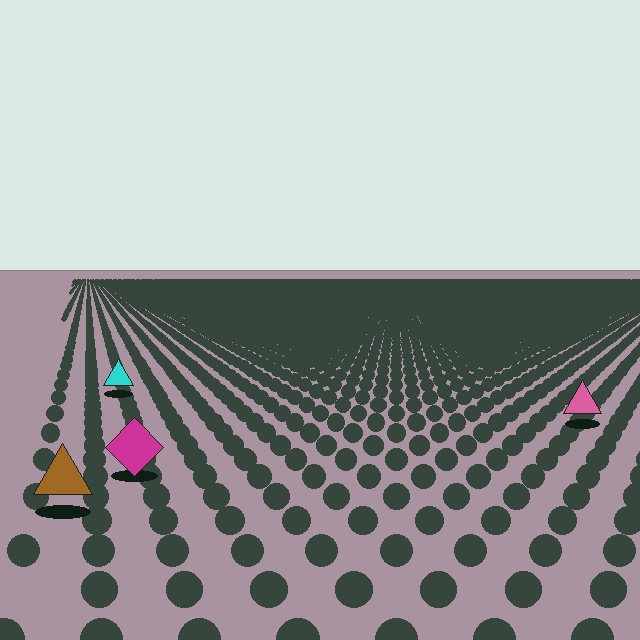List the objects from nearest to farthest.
From nearest to farthest: the brown triangle, the magenta diamond, the pink triangle, the cyan triangle.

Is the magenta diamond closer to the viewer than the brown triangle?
No. The brown triangle is closer — you can tell from the texture gradient: the ground texture is coarser near it.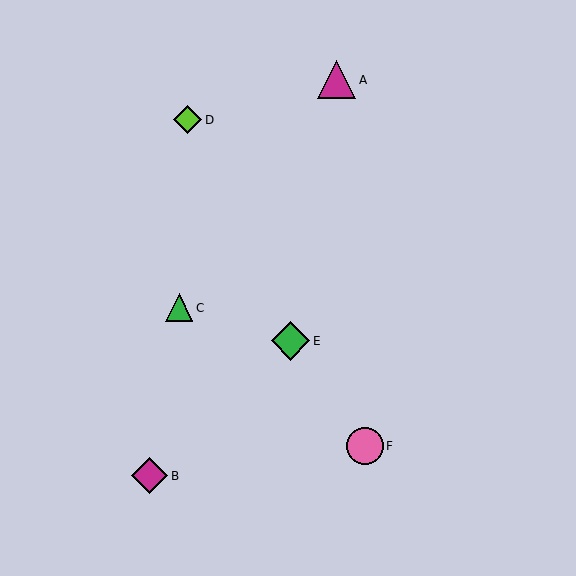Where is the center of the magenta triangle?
The center of the magenta triangle is at (337, 80).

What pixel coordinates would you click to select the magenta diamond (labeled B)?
Click at (150, 476) to select the magenta diamond B.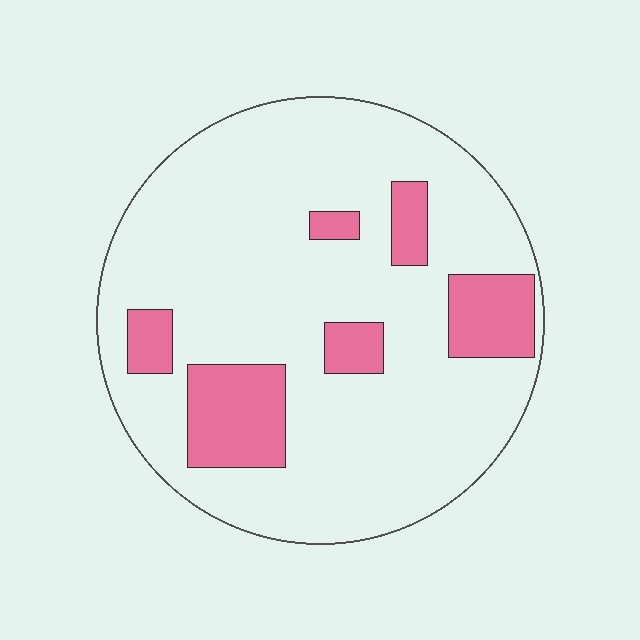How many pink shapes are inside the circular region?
6.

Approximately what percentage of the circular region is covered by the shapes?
Approximately 20%.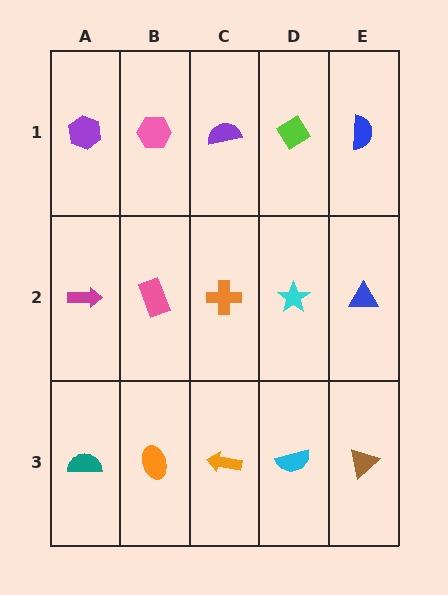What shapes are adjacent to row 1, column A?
A magenta arrow (row 2, column A), a pink hexagon (row 1, column B).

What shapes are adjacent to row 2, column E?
A blue semicircle (row 1, column E), a brown triangle (row 3, column E), a cyan star (row 2, column D).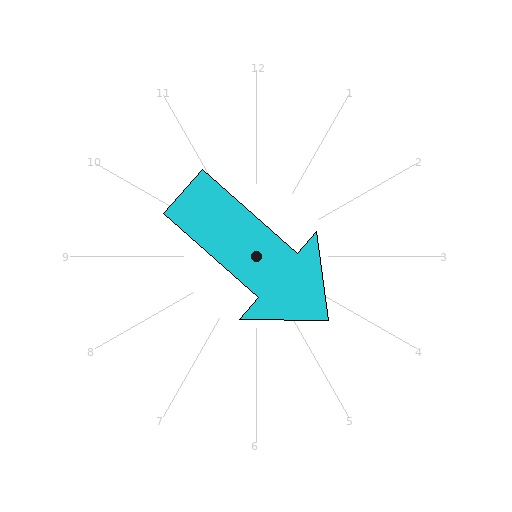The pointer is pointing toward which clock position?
Roughly 4 o'clock.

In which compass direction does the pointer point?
Southeast.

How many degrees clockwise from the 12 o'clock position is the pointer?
Approximately 131 degrees.